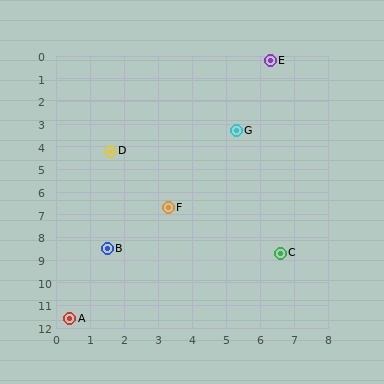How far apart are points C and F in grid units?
Points C and F are about 3.9 grid units apart.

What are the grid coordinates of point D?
Point D is at approximately (1.6, 4.2).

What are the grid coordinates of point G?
Point G is at approximately (5.3, 3.3).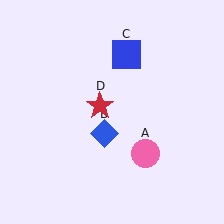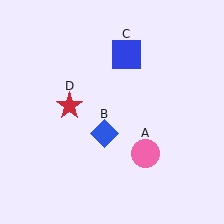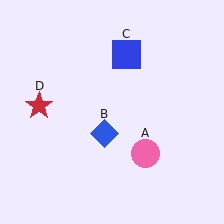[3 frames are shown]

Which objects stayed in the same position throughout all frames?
Pink circle (object A) and blue diamond (object B) and blue square (object C) remained stationary.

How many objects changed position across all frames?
1 object changed position: red star (object D).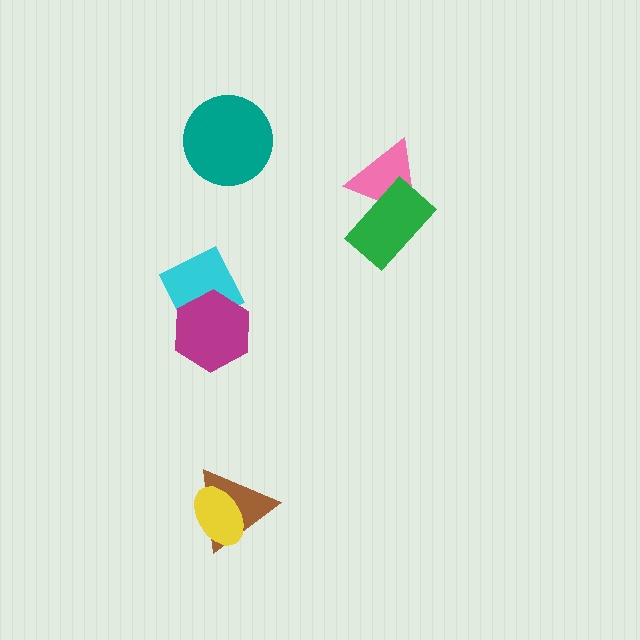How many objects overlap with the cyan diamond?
1 object overlaps with the cyan diamond.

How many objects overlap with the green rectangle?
1 object overlaps with the green rectangle.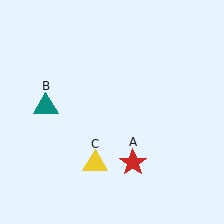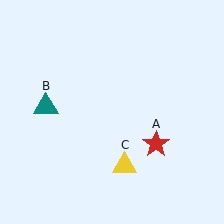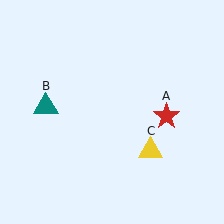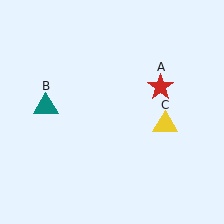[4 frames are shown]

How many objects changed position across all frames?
2 objects changed position: red star (object A), yellow triangle (object C).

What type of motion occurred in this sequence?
The red star (object A), yellow triangle (object C) rotated counterclockwise around the center of the scene.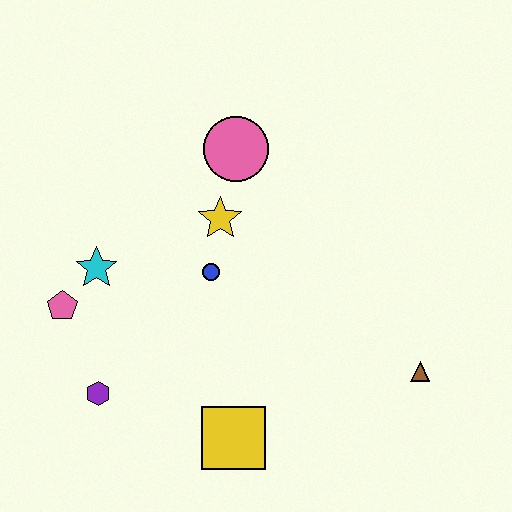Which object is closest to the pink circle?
The yellow star is closest to the pink circle.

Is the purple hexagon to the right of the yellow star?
No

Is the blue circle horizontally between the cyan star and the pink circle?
Yes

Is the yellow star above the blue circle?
Yes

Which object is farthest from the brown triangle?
The pink pentagon is farthest from the brown triangle.